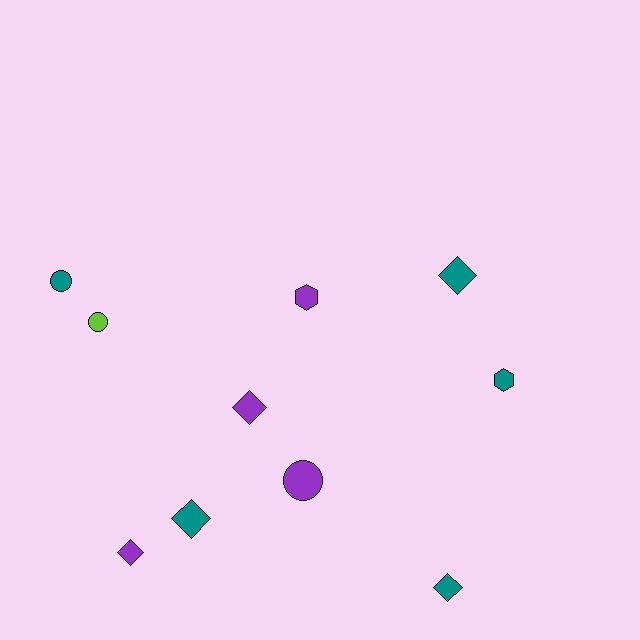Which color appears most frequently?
Teal, with 5 objects.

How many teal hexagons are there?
There is 1 teal hexagon.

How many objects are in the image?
There are 10 objects.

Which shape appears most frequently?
Diamond, with 5 objects.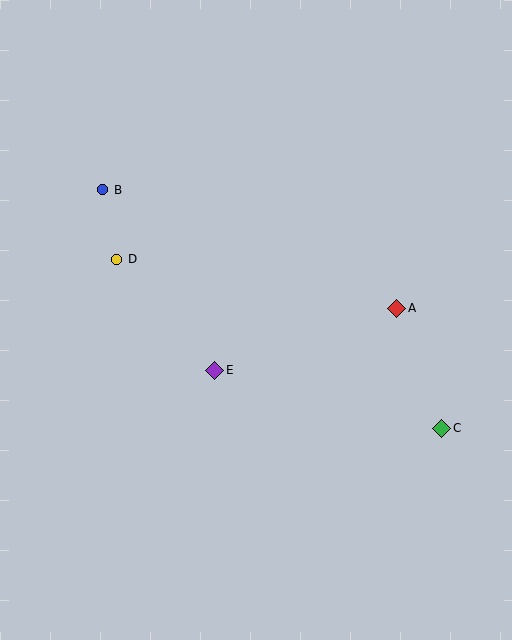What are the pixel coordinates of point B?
Point B is at (103, 190).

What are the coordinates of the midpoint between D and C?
The midpoint between D and C is at (279, 344).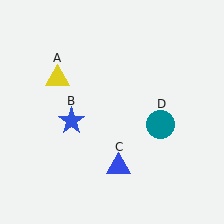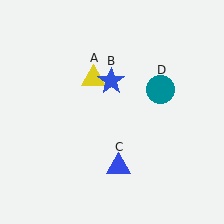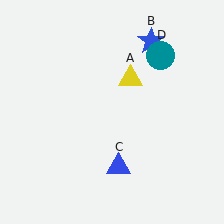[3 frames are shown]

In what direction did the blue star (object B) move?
The blue star (object B) moved up and to the right.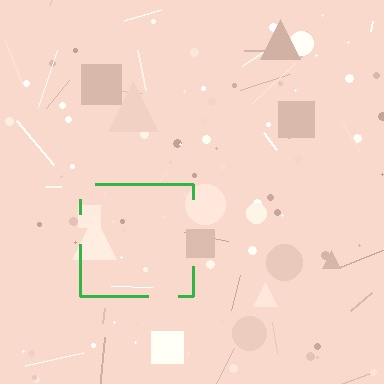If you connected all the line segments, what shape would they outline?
They would outline a square.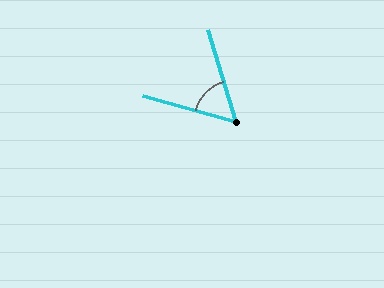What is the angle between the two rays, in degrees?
Approximately 58 degrees.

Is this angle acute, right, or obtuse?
It is acute.